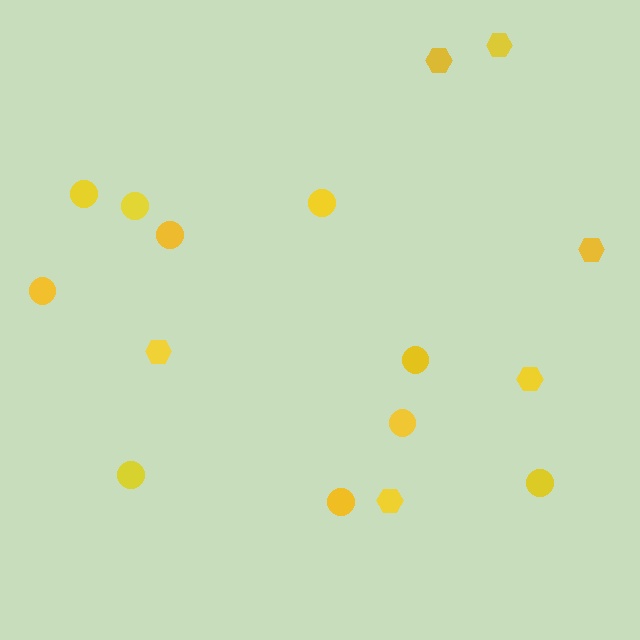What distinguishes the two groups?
There are 2 groups: one group of circles (10) and one group of hexagons (6).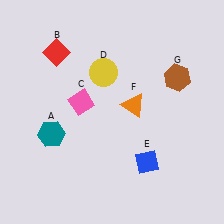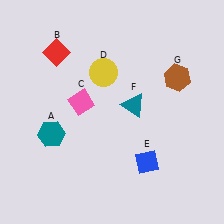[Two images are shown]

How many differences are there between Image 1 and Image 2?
There is 1 difference between the two images.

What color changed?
The triangle (F) changed from orange in Image 1 to teal in Image 2.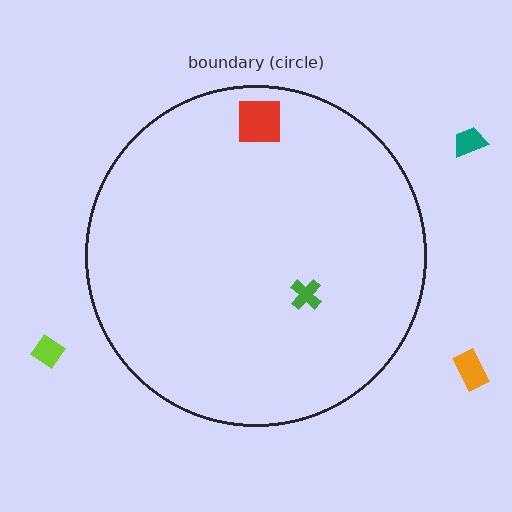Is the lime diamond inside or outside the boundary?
Outside.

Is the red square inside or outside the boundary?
Inside.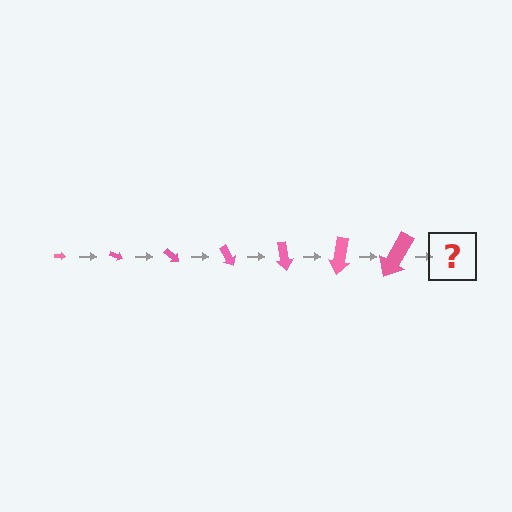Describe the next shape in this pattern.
It should be an arrow, larger than the previous one and rotated 140 degrees from the start.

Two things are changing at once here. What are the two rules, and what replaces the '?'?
The two rules are that the arrow grows larger each step and it rotates 20 degrees each step. The '?' should be an arrow, larger than the previous one and rotated 140 degrees from the start.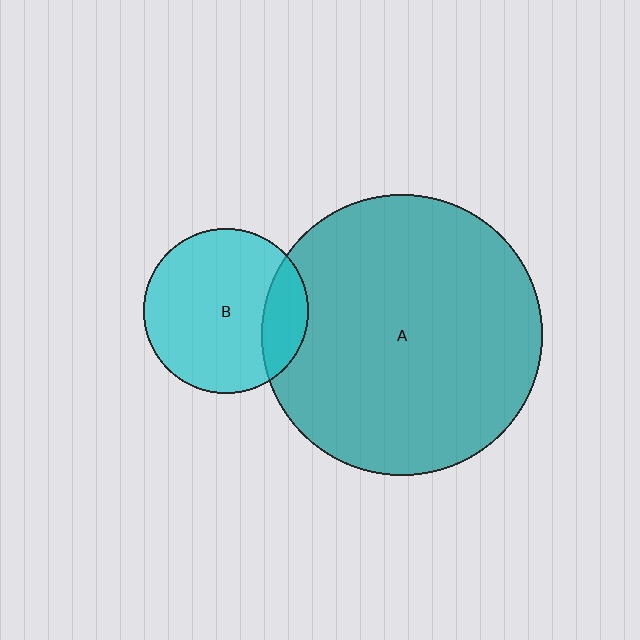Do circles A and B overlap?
Yes.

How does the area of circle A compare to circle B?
Approximately 2.9 times.